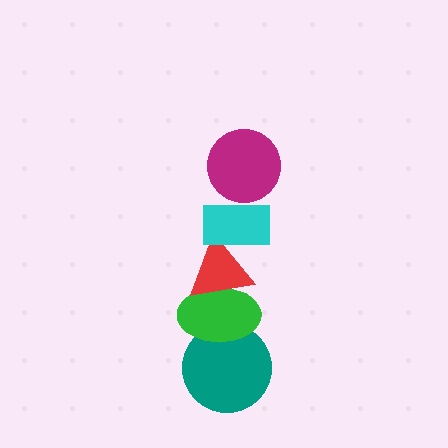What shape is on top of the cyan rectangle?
The magenta circle is on top of the cyan rectangle.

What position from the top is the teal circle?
The teal circle is 5th from the top.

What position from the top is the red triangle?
The red triangle is 3rd from the top.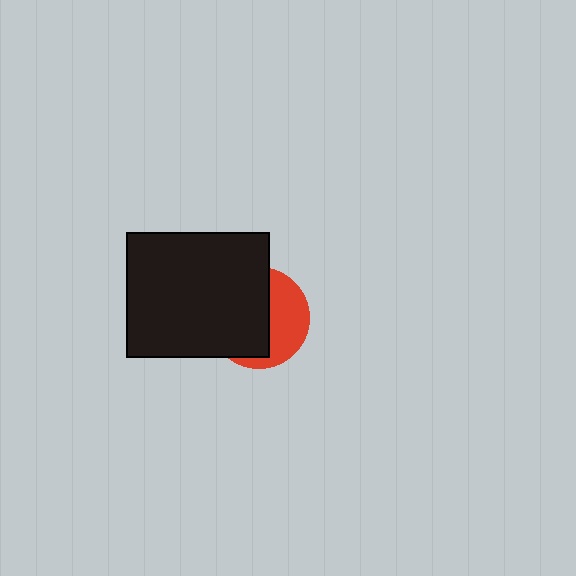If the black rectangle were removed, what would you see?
You would see the complete red circle.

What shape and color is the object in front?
The object in front is a black rectangle.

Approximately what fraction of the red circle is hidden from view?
Roughly 59% of the red circle is hidden behind the black rectangle.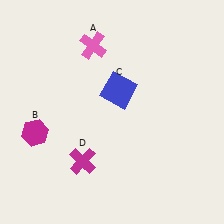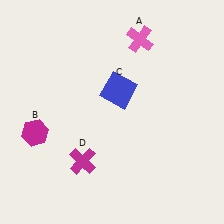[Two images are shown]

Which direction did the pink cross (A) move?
The pink cross (A) moved right.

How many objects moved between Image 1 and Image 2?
1 object moved between the two images.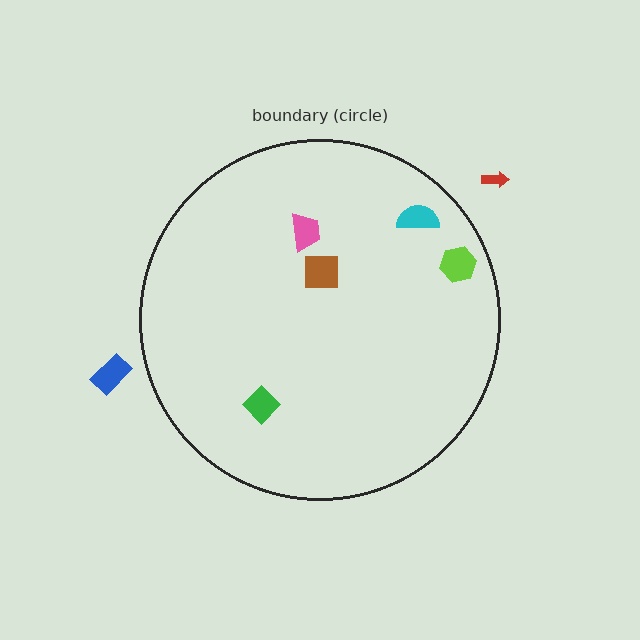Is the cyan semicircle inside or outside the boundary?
Inside.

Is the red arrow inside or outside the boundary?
Outside.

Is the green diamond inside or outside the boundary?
Inside.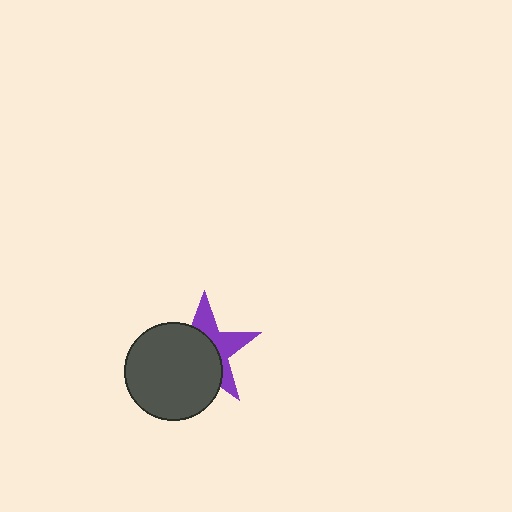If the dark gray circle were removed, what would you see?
You would see the complete purple star.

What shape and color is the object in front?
The object in front is a dark gray circle.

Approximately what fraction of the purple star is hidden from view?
Roughly 59% of the purple star is hidden behind the dark gray circle.